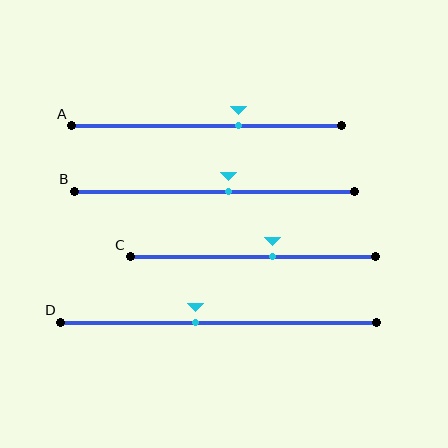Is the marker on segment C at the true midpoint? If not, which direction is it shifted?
No, the marker on segment C is shifted to the right by about 8% of the segment length.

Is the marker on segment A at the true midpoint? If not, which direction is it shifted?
No, the marker on segment A is shifted to the right by about 12% of the segment length.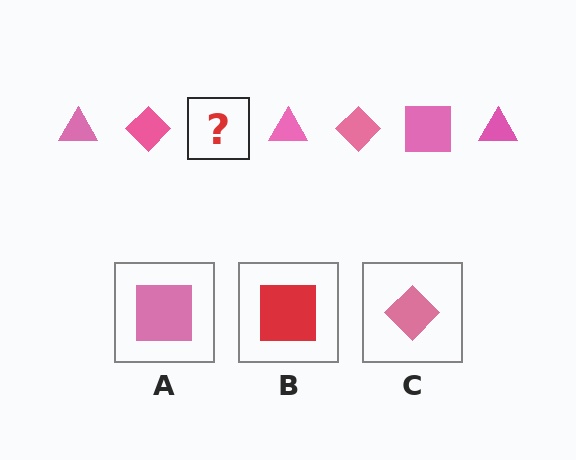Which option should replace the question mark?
Option A.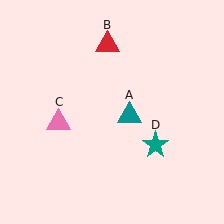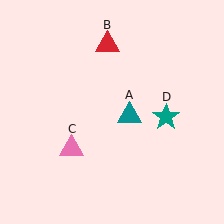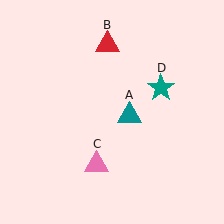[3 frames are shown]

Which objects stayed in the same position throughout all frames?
Teal triangle (object A) and red triangle (object B) remained stationary.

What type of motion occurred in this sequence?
The pink triangle (object C), teal star (object D) rotated counterclockwise around the center of the scene.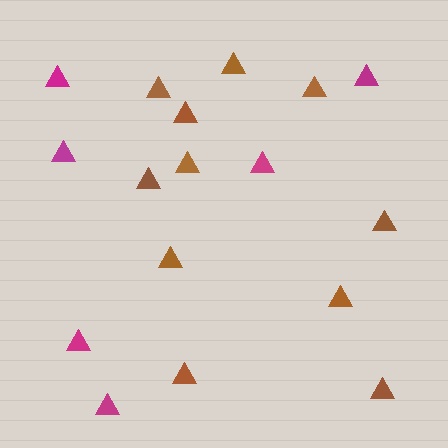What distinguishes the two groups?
There are 2 groups: one group of magenta triangles (6) and one group of brown triangles (11).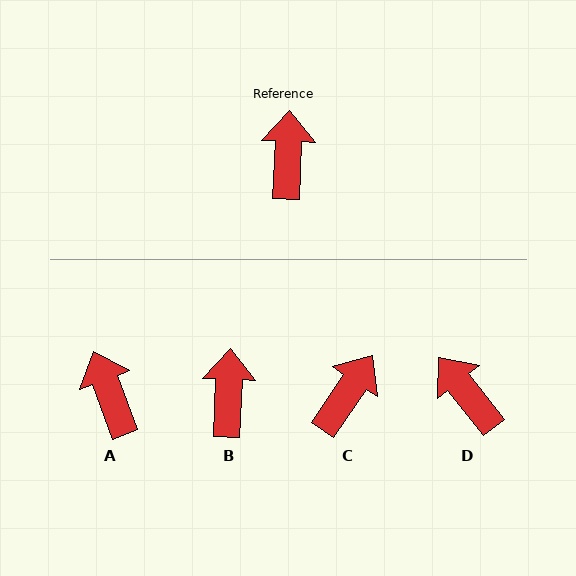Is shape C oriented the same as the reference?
No, it is off by about 32 degrees.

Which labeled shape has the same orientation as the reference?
B.